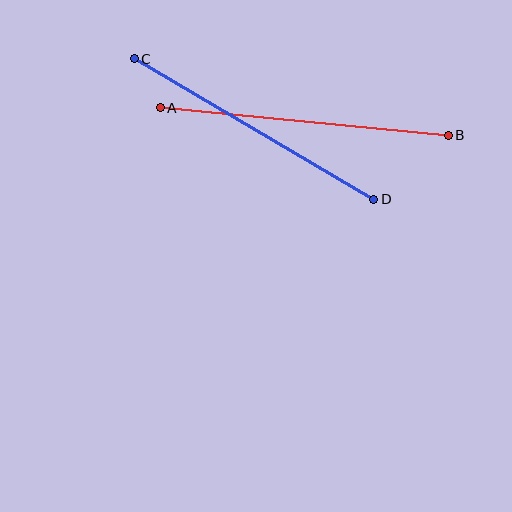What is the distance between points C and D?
The distance is approximately 278 pixels.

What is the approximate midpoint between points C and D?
The midpoint is at approximately (254, 129) pixels.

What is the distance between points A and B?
The distance is approximately 289 pixels.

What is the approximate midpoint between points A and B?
The midpoint is at approximately (304, 122) pixels.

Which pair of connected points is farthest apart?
Points A and B are farthest apart.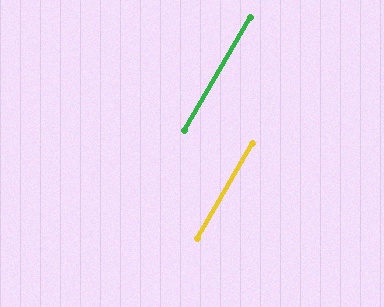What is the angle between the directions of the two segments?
Approximately 0 degrees.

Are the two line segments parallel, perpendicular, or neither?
Parallel — their directions differ by only 0.4°.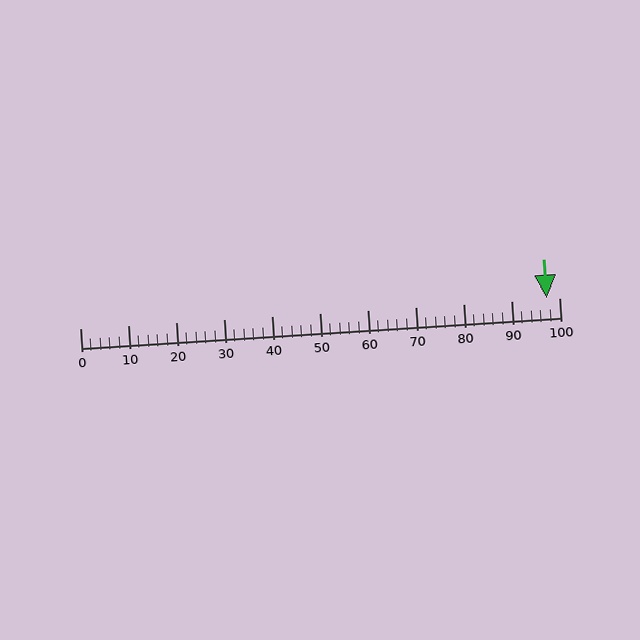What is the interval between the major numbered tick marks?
The major tick marks are spaced 10 units apart.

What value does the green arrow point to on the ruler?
The green arrow points to approximately 97.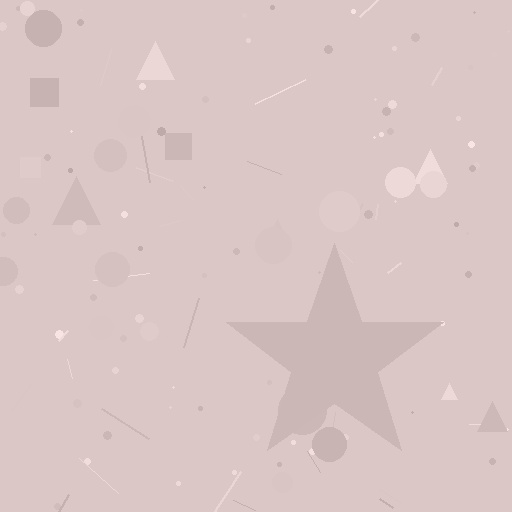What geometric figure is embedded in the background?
A star is embedded in the background.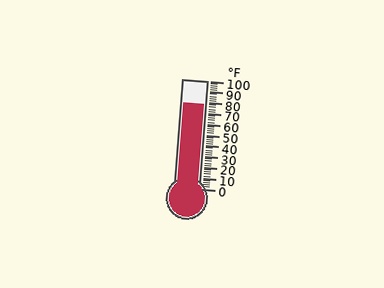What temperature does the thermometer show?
The thermometer shows approximately 78°F.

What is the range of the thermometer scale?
The thermometer scale ranges from 0°F to 100°F.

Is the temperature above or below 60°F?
The temperature is above 60°F.